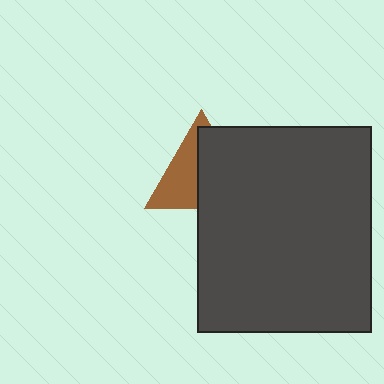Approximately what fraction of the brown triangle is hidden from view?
Roughly 54% of the brown triangle is hidden behind the dark gray rectangle.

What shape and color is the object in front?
The object in front is a dark gray rectangle.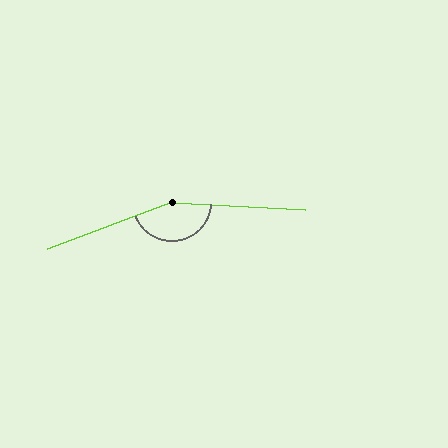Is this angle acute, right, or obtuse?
It is obtuse.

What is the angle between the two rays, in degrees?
Approximately 156 degrees.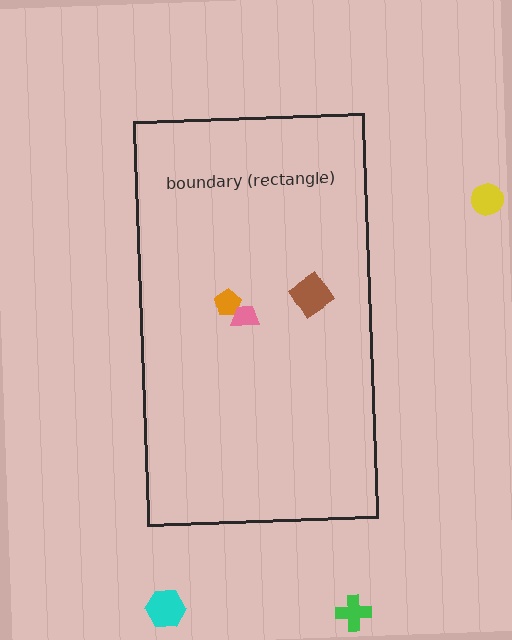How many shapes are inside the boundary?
3 inside, 3 outside.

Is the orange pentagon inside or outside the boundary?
Inside.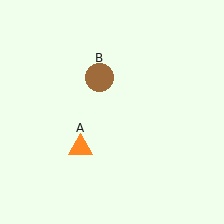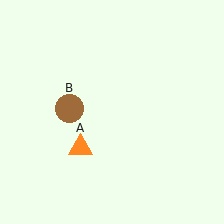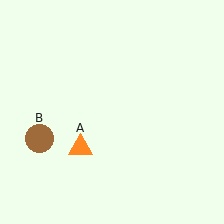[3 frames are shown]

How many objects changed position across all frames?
1 object changed position: brown circle (object B).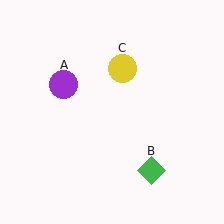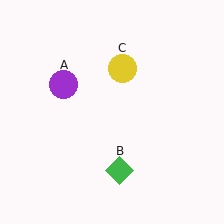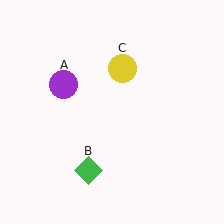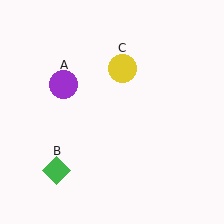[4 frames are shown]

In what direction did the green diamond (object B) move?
The green diamond (object B) moved left.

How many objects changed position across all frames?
1 object changed position: green diamond (object B).